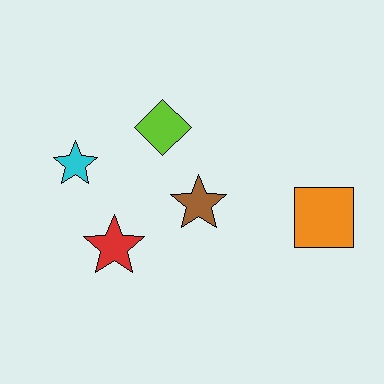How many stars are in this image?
There are 3 stars.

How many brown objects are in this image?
There is 1 brown object.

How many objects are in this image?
There are 5 objects.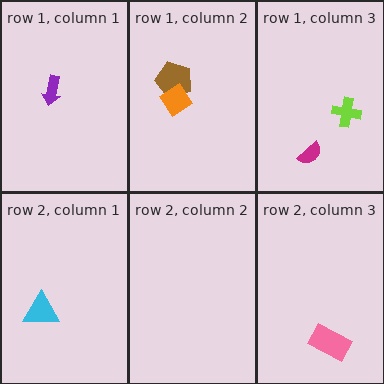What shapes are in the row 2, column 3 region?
The pink rectangle.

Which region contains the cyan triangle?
The row 2, column 1 region.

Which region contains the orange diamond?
The row 1, column 2 region.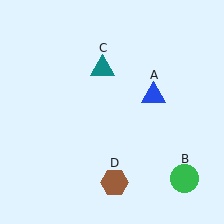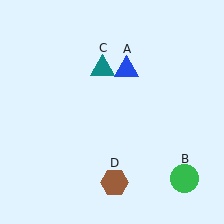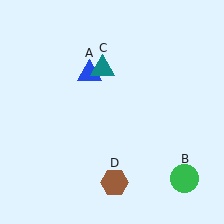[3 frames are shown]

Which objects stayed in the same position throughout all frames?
Green circle (object B) and teal triangle (object C) and brown hexagon (object D) remained stationary.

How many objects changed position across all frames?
1 object changed position: blue triangle (object A).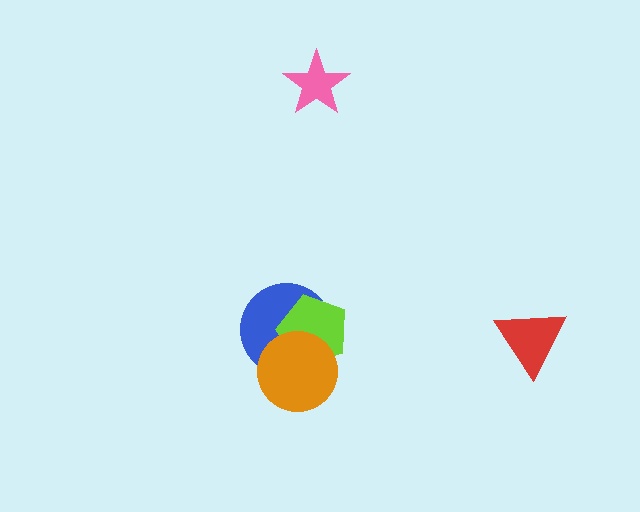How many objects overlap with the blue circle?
2 objects overlap with the blue circle.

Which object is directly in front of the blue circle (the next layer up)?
The lime pentagon is directly in front of the blue circle.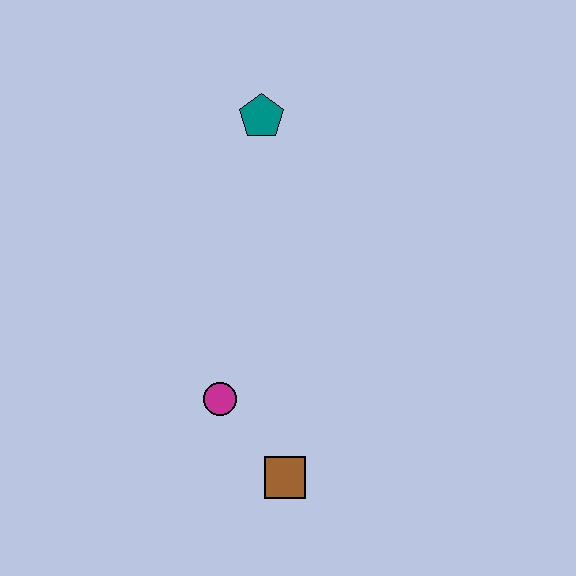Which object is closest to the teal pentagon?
The magenta circle is closest to the teal pentagon.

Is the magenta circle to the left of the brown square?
Yes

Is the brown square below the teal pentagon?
Yes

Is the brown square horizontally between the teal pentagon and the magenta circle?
No